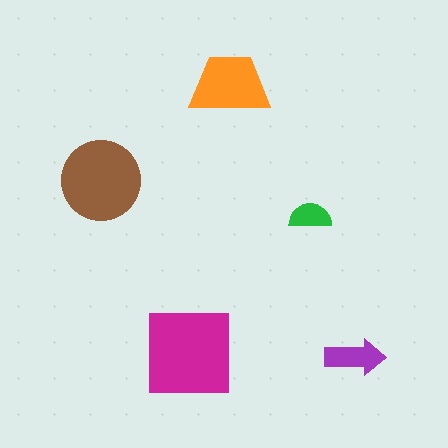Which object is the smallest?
The green semicircle.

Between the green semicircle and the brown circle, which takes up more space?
The brown circle.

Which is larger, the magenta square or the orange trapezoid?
The magenta square.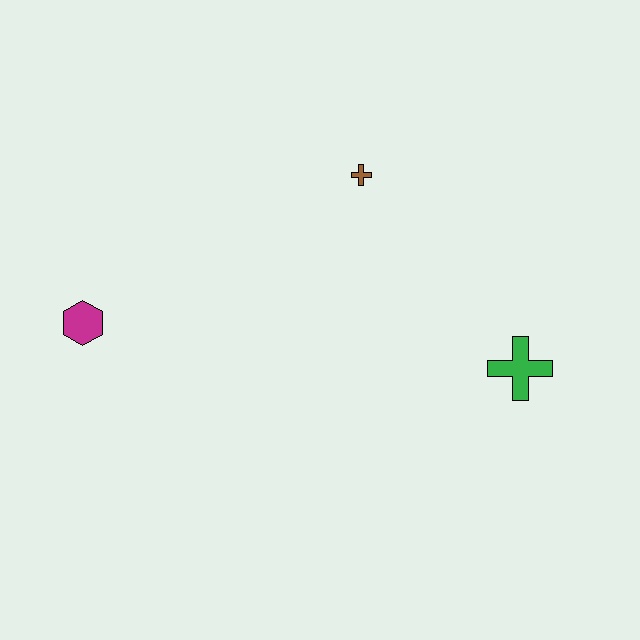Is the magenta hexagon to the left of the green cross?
Yes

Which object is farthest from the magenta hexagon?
The green cross is farthest from the magenta hexagon.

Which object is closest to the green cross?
The brown cross is closest to the green cross.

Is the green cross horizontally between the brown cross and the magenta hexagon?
No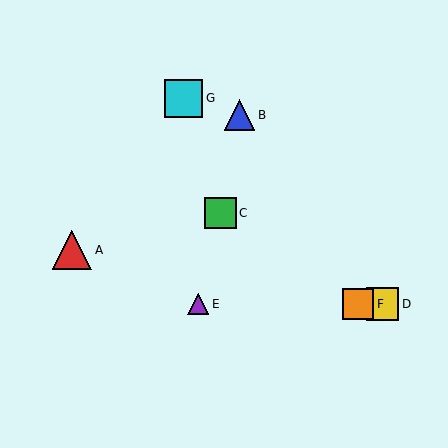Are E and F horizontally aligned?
Yes, both are at y≈304.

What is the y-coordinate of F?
Object F is at y≈304.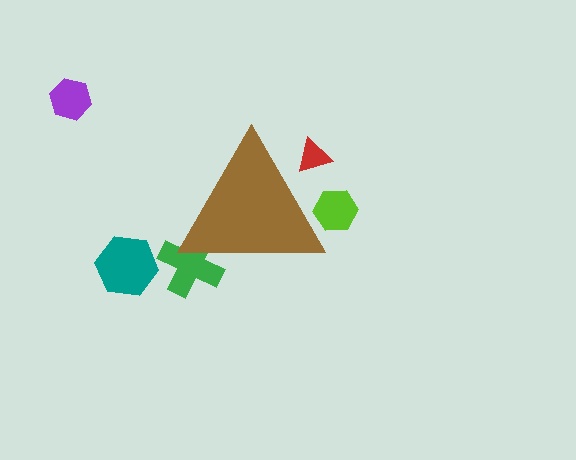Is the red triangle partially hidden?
Yes, the red triangle is partially hidden behind the brown triangle.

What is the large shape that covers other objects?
A brown triangle.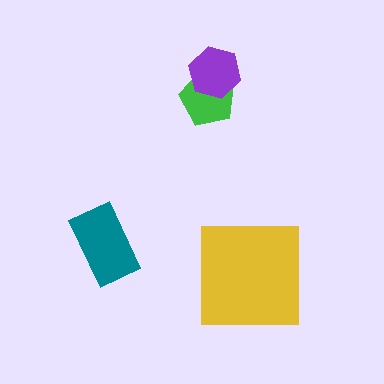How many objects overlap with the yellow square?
0 objects overlap with the yellow square.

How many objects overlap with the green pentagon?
1 object overlaps with the green pentagon.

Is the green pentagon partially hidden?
Yes, it is partially covered by another shape.